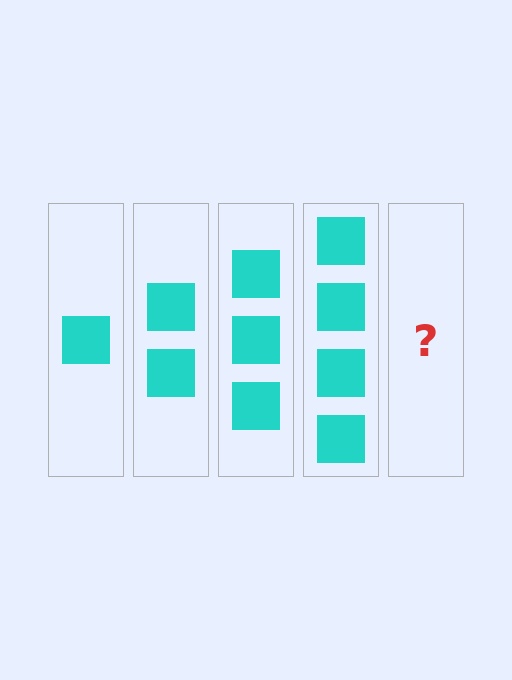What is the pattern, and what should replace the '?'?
The pattern is that each step adds one more square. The '?' should be 5 squares.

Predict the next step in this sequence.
The next step is 5 squares.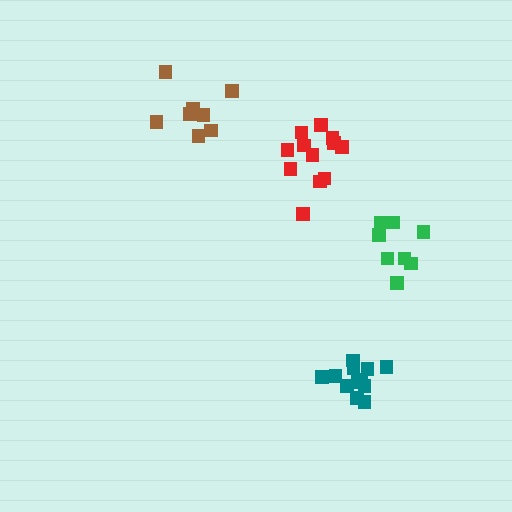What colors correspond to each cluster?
The clusters are colored: red, brown, teal, green.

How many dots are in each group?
Group 1: 12 dots, Group 2: 8 dots, Group 3: 12 dots, Group 4: 8 dots (40 total).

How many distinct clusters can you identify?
There are 4 distinct clusters.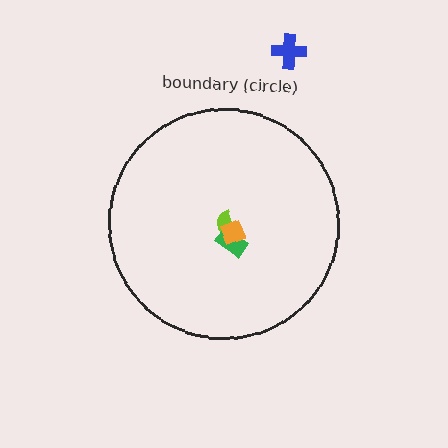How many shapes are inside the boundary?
3 inside, 1 outside.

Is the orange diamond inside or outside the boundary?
Inside.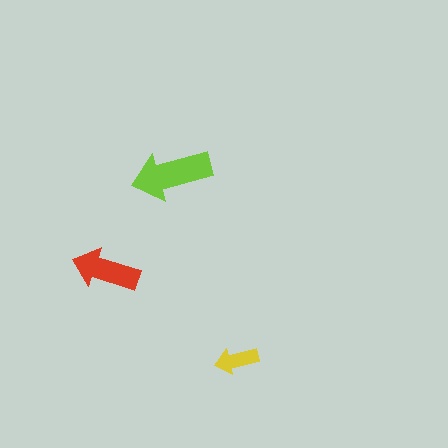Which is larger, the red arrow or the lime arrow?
The lime one.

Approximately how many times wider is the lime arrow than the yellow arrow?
About 2 times wider.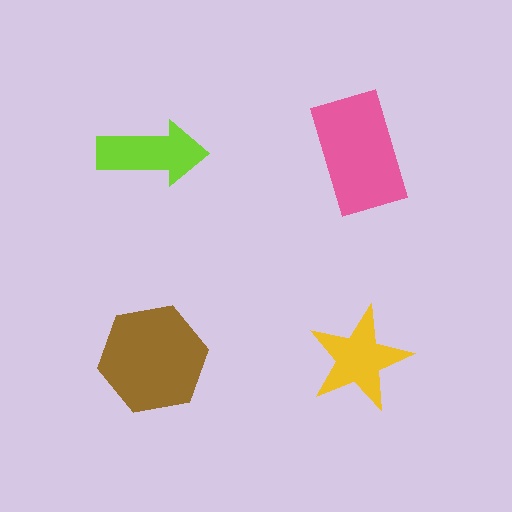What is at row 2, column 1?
A brown hexagon.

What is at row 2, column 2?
A yellow star.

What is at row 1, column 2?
A pink rectangle.